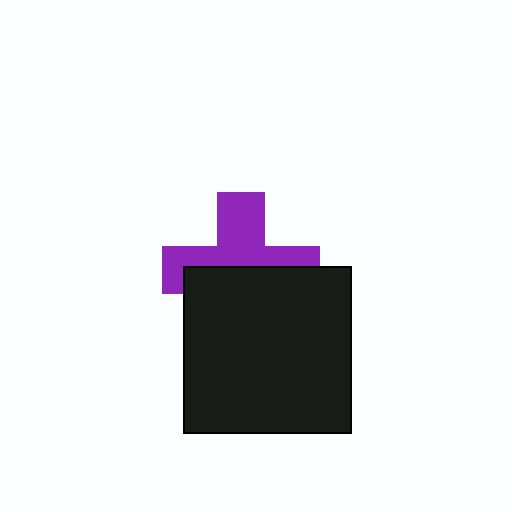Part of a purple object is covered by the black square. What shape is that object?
It is a cross.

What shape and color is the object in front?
The object in front is a black square.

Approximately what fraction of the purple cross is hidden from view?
Roughly 50% of the purple cross is hidden behind the black square.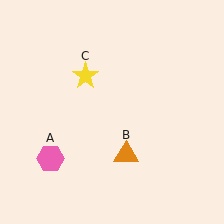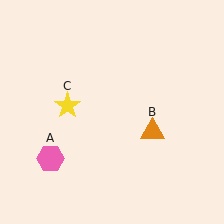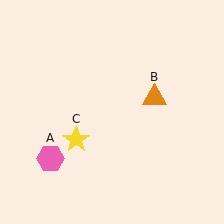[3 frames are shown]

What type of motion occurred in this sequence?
The orange triangle (object B), yellow star (object C) rotated counterclockwise around the center of the scene.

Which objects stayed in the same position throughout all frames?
Pink hexagon (object A) remained stationary.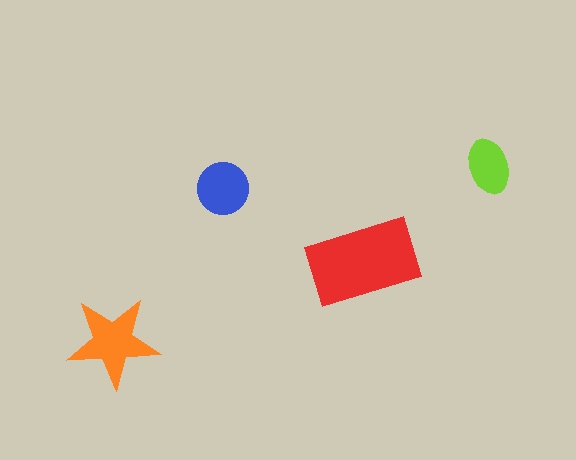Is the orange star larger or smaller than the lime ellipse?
Larger.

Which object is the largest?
The red rectangle.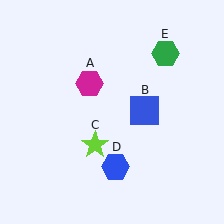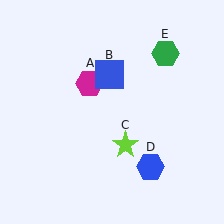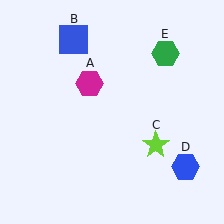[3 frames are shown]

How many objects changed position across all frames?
3 objects changed position: blue square (object B), lime star (object C), blue hexagon (object D).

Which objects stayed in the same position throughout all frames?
Magenta hexagon (object A) and green hexagon (object E) remained stationary.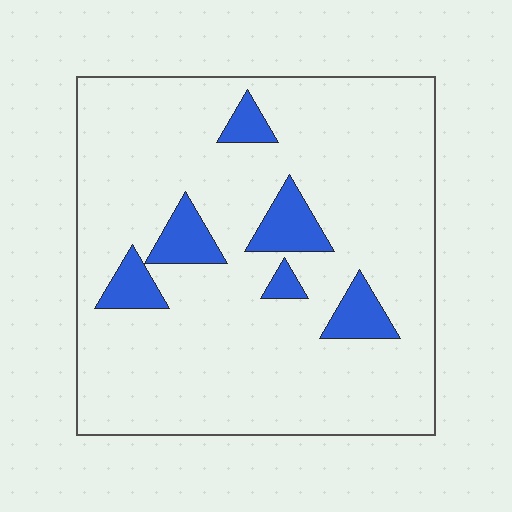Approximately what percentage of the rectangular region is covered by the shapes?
Approximately 10%.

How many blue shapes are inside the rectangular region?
6.